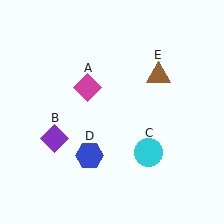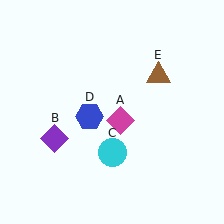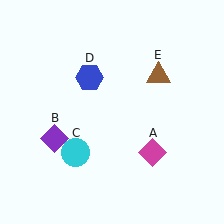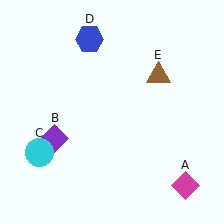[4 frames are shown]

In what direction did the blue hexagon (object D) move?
The blue hexagon (object D) moved up.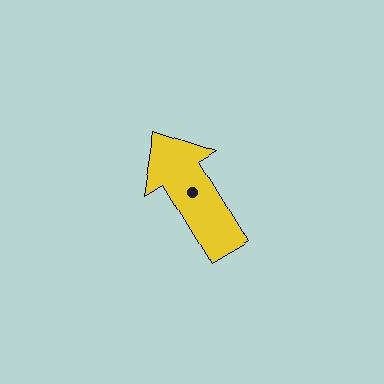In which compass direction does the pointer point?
Northwest.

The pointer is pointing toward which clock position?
Roughly 11 o'clock.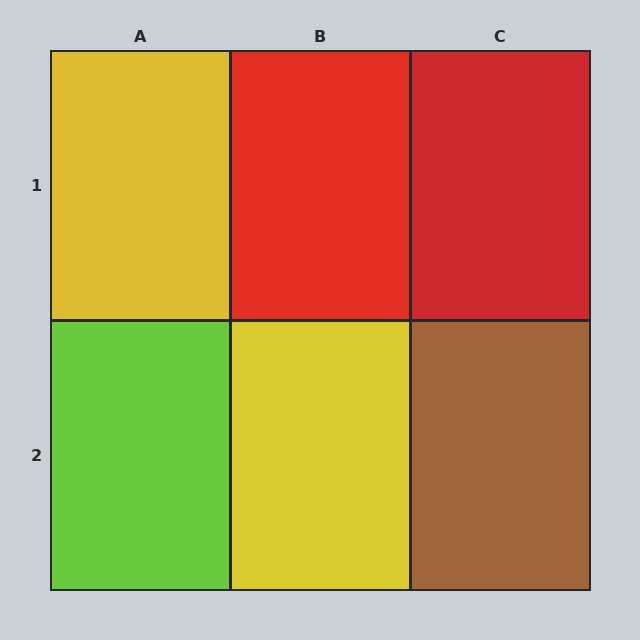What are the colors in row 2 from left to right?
Lime, yellow, brown.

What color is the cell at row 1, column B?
Red.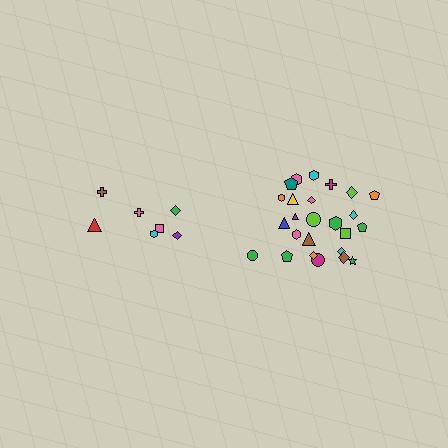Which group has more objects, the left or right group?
The right group.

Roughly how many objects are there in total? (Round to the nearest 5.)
Roughly 30 objects in total.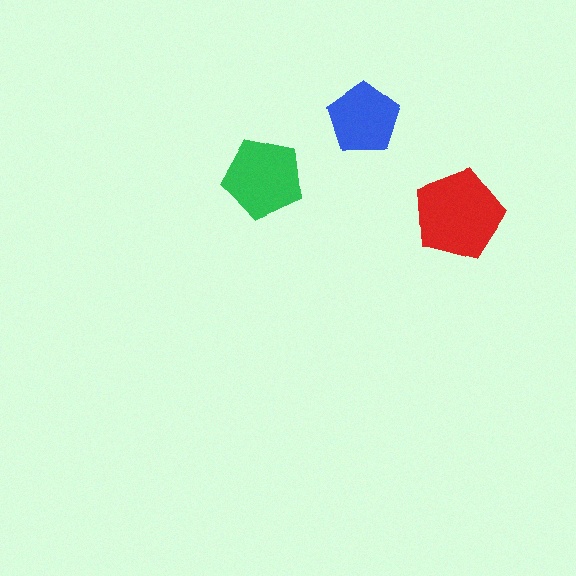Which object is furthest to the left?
The green pentagon is leftmost.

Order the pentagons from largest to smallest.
the red one, the green one, the blue one.